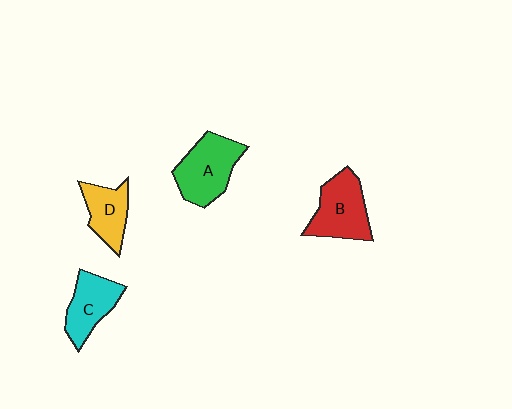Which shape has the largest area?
Shape A (green).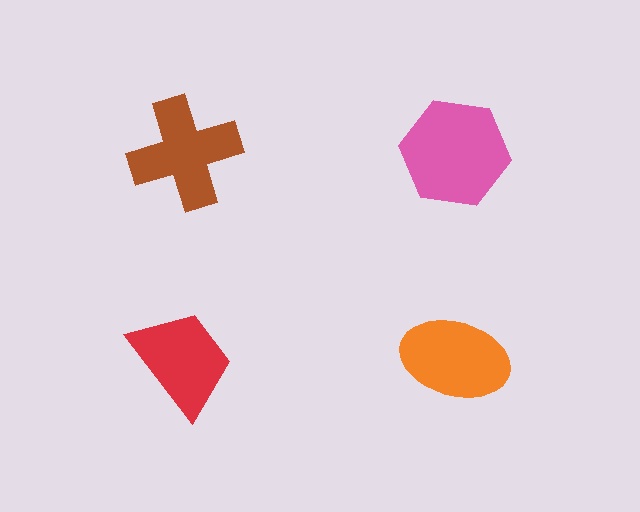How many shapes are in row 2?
2 shapes.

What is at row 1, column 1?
A brown cross.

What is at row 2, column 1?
A red trapezoid.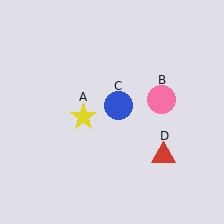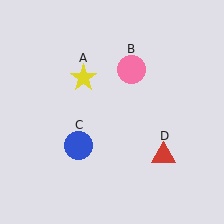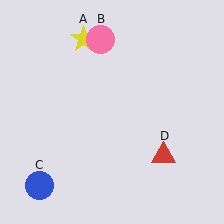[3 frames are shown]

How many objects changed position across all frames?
3 objects changed position: yellow star (object A), pink circle (object B), blue circle (object C).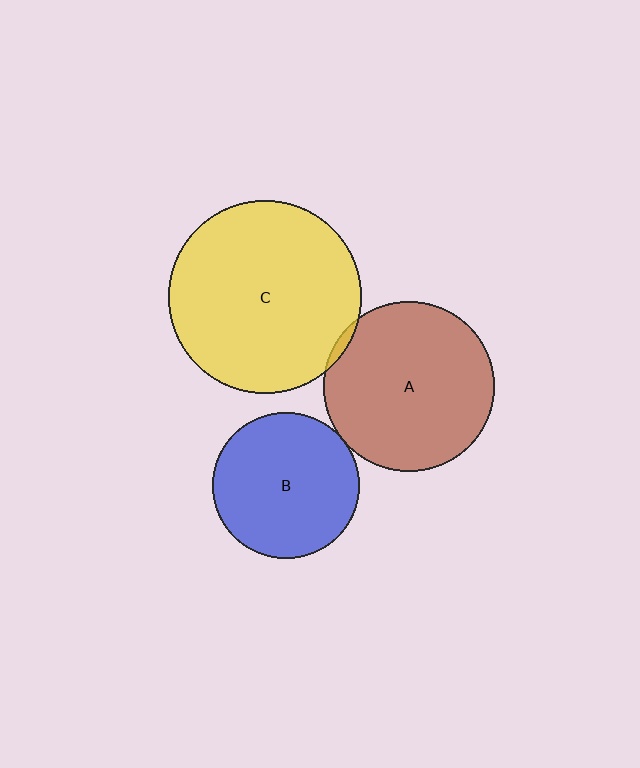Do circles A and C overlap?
Yes.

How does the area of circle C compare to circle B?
Approximately 1.7 times.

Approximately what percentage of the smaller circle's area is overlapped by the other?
Approximately 5%.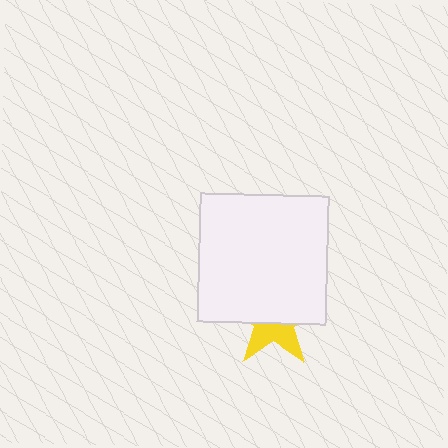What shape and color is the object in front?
The object in front is a white square.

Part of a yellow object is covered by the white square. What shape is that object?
It is a star.